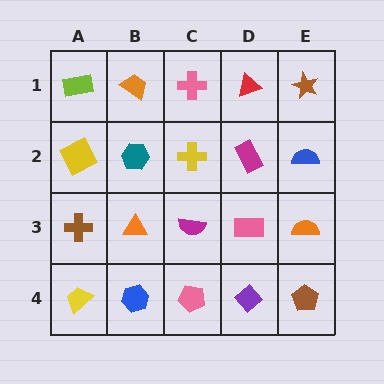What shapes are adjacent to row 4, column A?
A brown cross (row 3, column A), a blue hexagon (row 4, column B).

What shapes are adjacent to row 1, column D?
A magenta rectangle (row 2, column D), a pink cross (row 1, column C), a brown star (row 1, column E).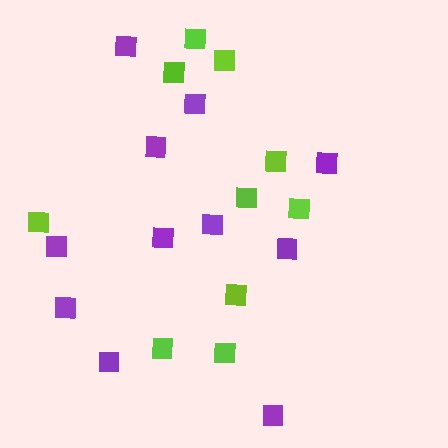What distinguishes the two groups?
There are 2 groups: one group of lime squares (10) and one group of purple squares (11).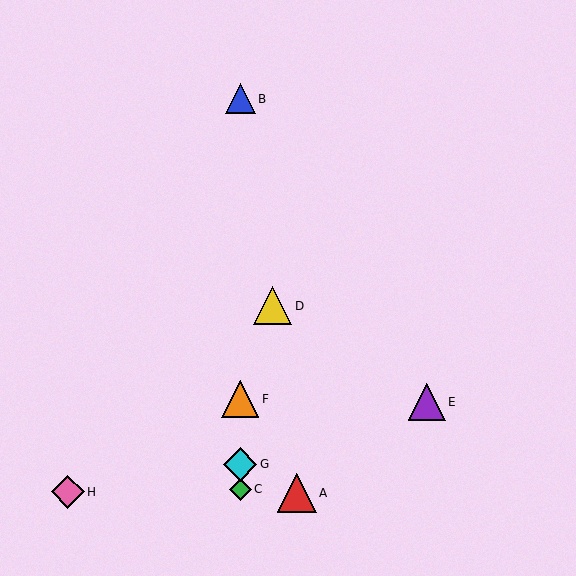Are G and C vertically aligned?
Yes, both are at x≈240.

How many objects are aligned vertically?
4 objects (B, C, F, G) are aligned vertically.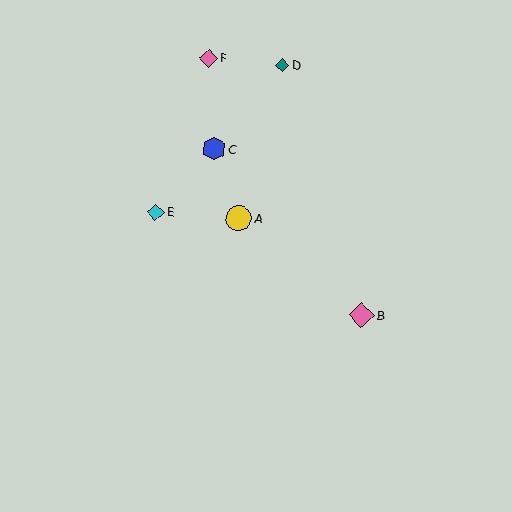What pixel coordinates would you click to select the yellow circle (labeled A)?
Click at (239, 218) to select the yellow circle A.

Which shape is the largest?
The yellow circle (labeled A) is the largest.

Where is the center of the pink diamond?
The center of the pink diamond is at (361, 315).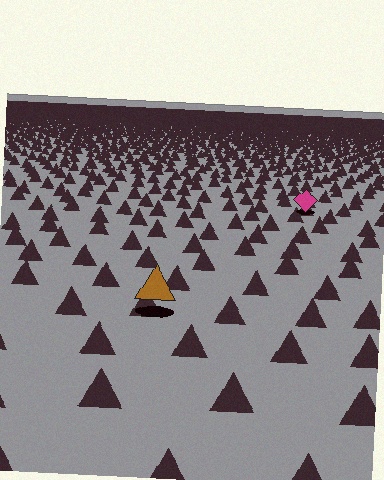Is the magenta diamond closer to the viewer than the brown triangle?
No. The brown triangle is closer — you can tell from the texture gradient: the ground texture is coarser near it.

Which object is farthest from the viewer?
The magenta diamond is farthest from the viewer. It appears smaller and the ground texture around it is denser.